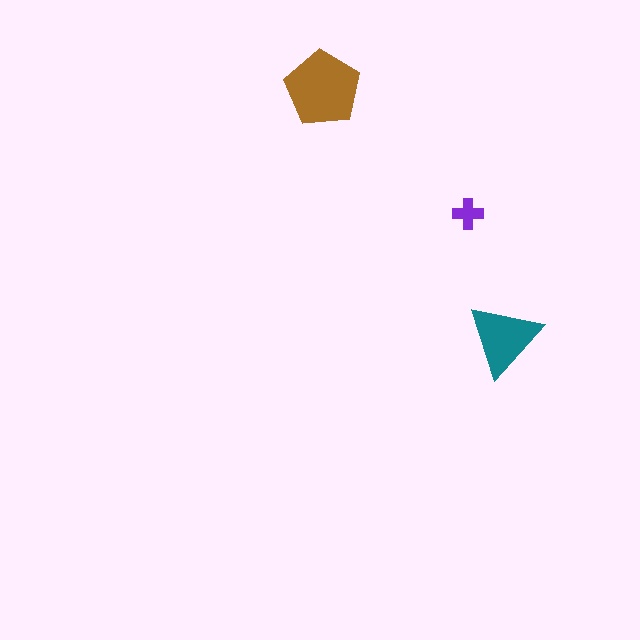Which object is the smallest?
The purple cross.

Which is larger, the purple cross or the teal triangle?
The teal triangle.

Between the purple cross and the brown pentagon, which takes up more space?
The brown pentagon.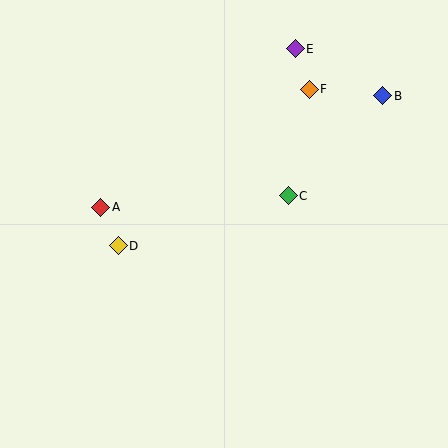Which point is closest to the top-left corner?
Point A is closest to the top-left corner.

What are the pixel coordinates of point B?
Point B is at (383, 96).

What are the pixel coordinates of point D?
Point D is at (118, 246).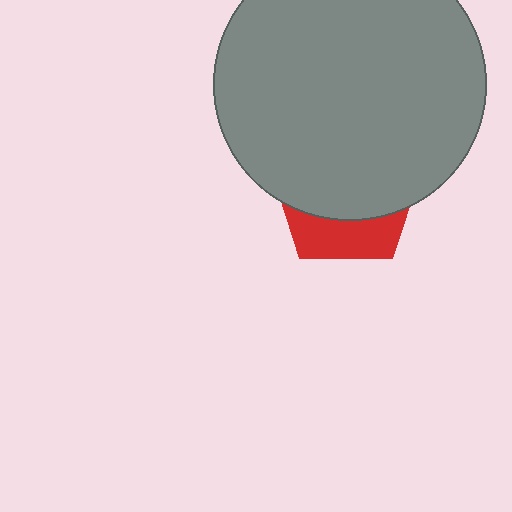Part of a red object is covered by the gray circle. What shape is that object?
It is a pentagon.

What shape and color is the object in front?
The object in front is a gray circle.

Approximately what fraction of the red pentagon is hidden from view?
Roughly 69% of the red pentagon is hidden behind the gray circle.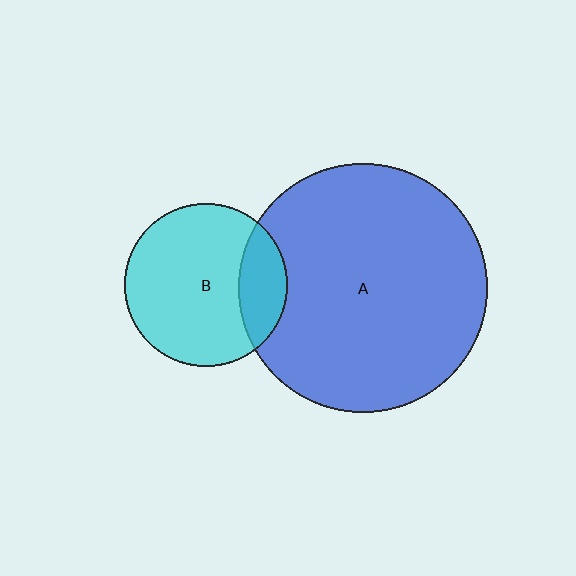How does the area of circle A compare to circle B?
Approximately 2.3 times.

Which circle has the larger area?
Circle A (blue).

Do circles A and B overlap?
Yes.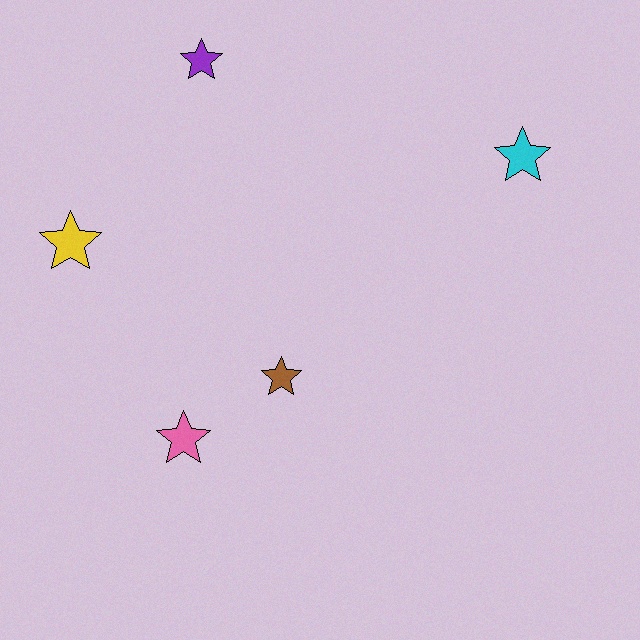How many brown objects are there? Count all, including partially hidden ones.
There is 1 brown object.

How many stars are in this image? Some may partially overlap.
There are 5 stars.